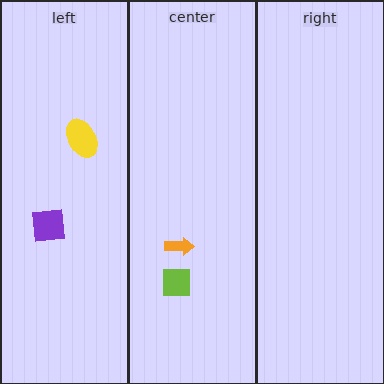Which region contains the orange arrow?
The center region.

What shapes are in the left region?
The yellow ellipse, the purple square.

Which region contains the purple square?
The left region.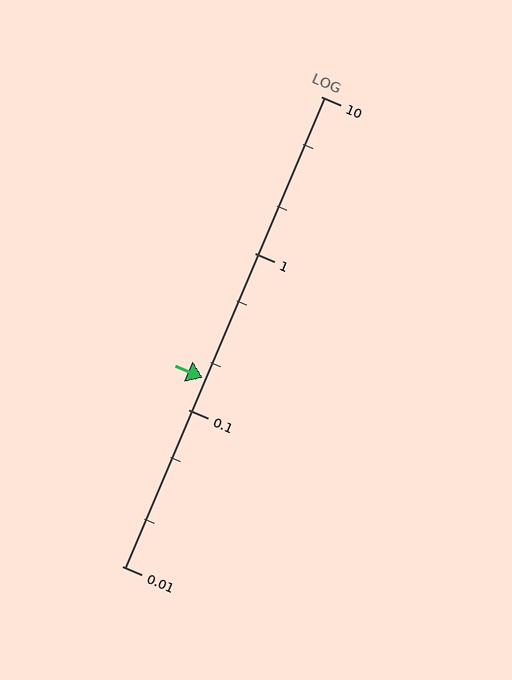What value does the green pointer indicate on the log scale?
The pointer indicates approximately 0.16.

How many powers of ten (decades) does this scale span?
The scale spans 3 decades, from 0.01 to 10.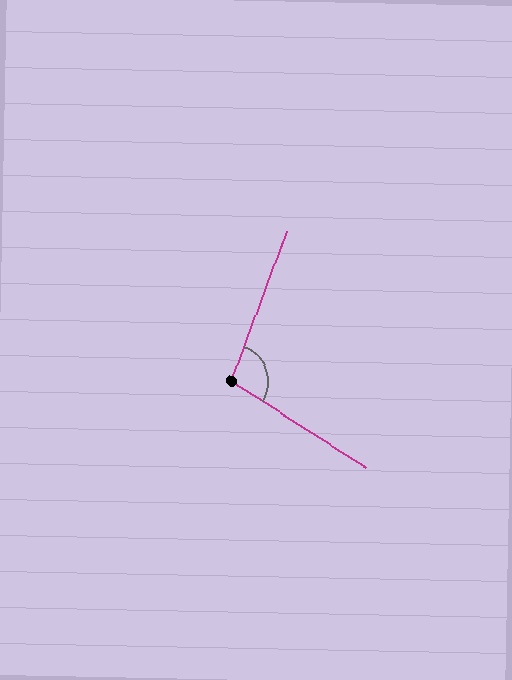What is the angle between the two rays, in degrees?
Approximately 102 degrees.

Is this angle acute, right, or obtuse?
It is obtuse.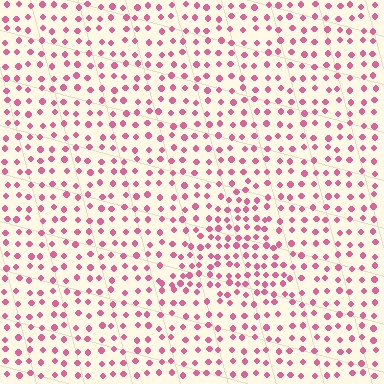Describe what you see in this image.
The image contains small pink elements arranged at two different densities. A triangle-shaped region is visible where the elements are more densely packed than the surrounding area.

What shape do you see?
I see a triangle.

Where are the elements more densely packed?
The elements are more densely packed inside the triangle boundary.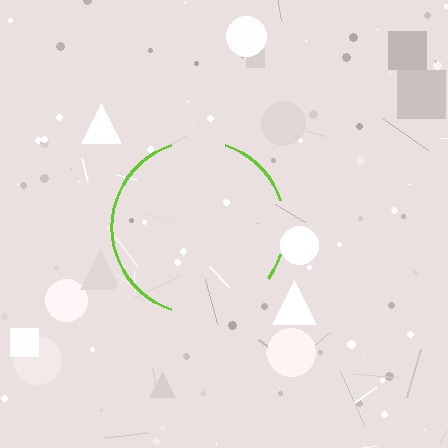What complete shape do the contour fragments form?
The contour fragments form a circle.